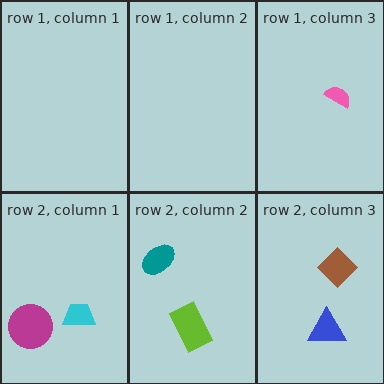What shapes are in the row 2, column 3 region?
The blue triangle, the brown diamond.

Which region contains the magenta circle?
The row 2, column 1 region.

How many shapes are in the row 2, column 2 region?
2.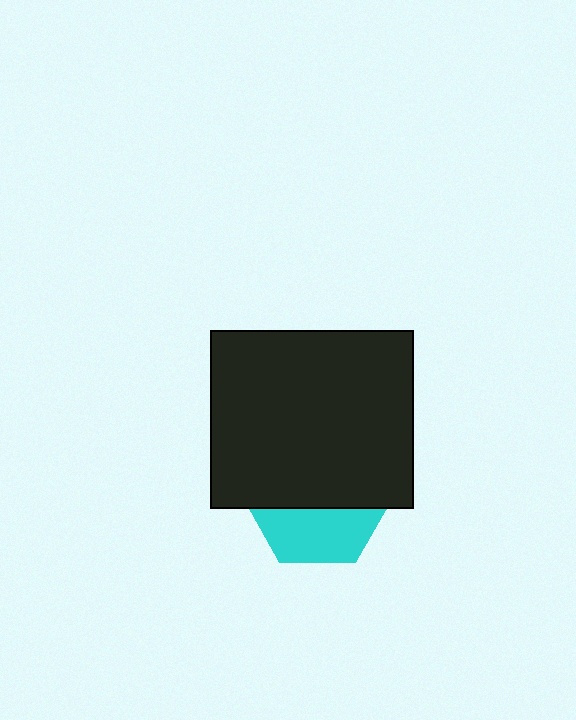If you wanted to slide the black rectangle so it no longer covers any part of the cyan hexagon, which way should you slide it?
Slide it up — that is the most direct way to separate the two shapes.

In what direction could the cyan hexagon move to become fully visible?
The cyan hexagon could move down. That would shift it out from behind the black rectangle entirely.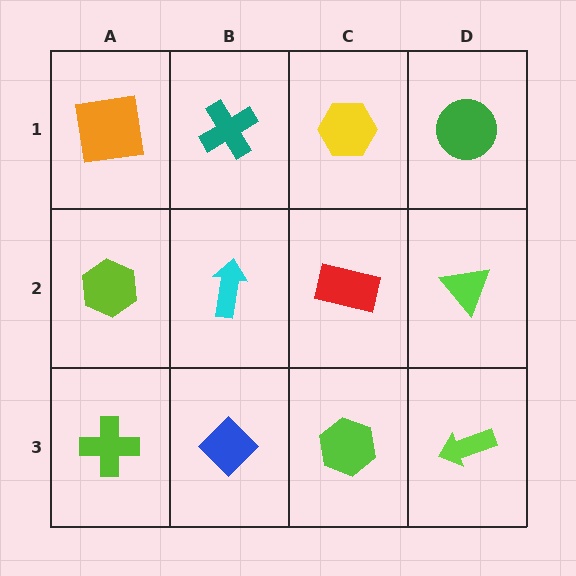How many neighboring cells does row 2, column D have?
3.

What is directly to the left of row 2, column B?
A lime hexagon.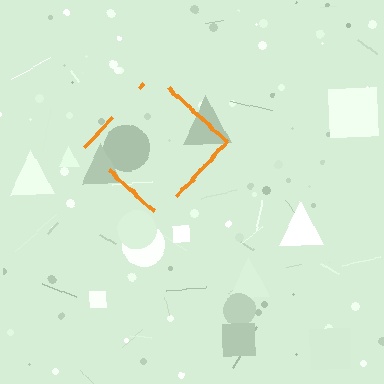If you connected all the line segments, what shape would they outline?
They would outline a diamond.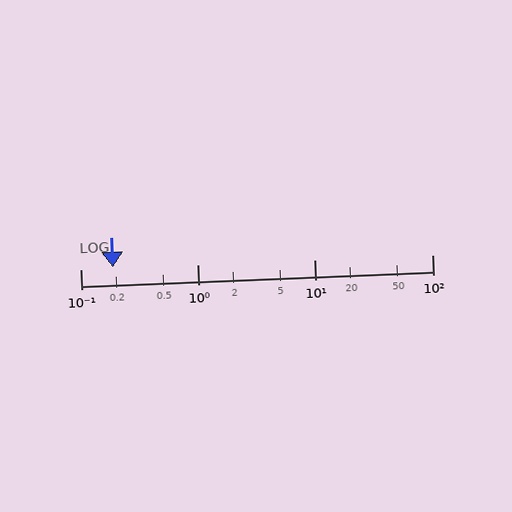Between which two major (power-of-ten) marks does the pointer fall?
The pointer is between 0.1 and 1.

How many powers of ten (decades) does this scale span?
The scale spans 3 decades, from 0.1 to 100.